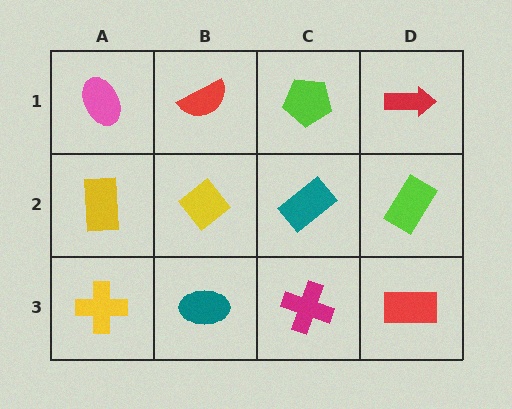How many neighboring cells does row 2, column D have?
3.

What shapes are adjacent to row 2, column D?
A red arrow (row 1, column D), a red rectangle (row 3, column D), a teal rectangle (row 2, column C).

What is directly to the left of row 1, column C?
A red semicircle.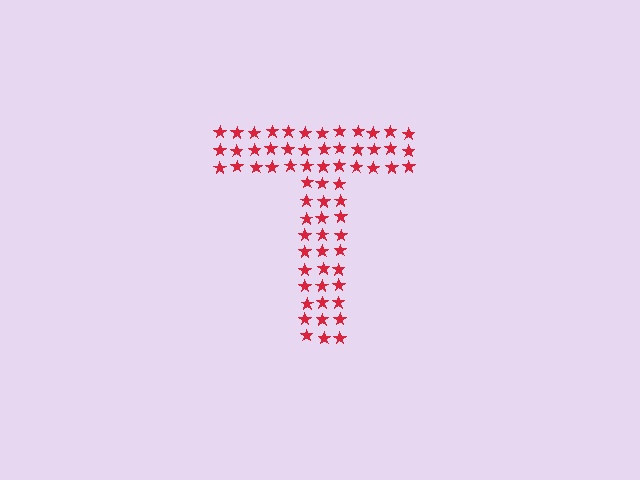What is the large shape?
The large shape is the letter T.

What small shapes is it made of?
It is made of small stars.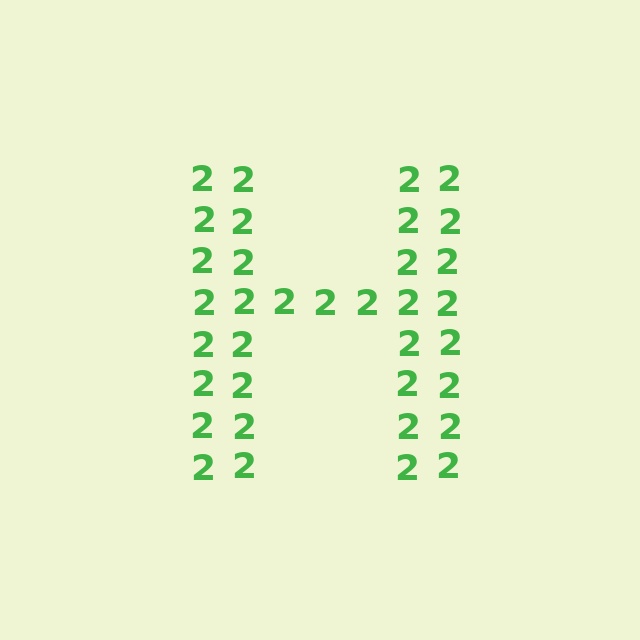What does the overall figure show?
The overall figure shows the letter H.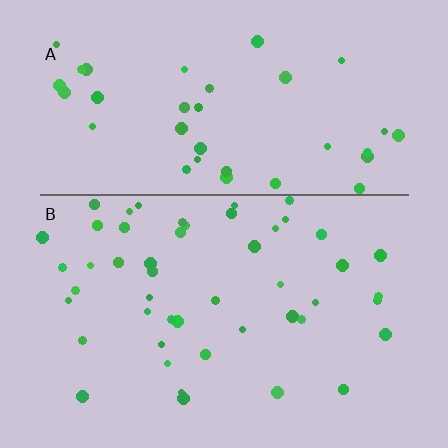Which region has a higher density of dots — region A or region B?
B (the bottom).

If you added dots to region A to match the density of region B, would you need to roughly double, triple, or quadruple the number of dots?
Approximately double.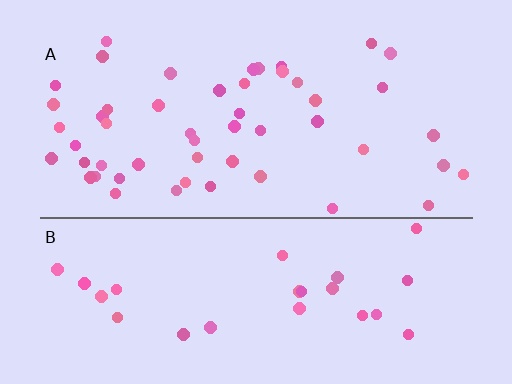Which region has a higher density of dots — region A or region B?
A (the top).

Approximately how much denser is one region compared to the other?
Approximately 1.9× — region A over region B.